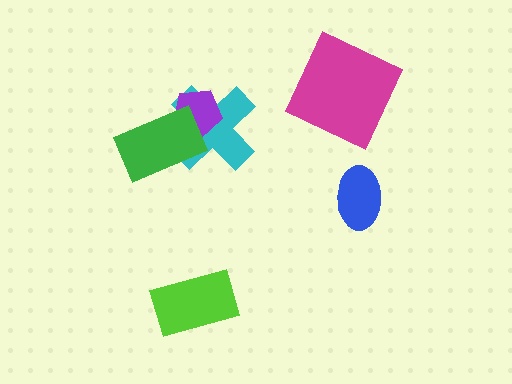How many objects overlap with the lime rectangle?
0 objects overlap with the lime rectangle.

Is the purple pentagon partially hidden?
Yes, it is partially covered by another shape.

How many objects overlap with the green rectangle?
2 objects overlap with the green rectangle.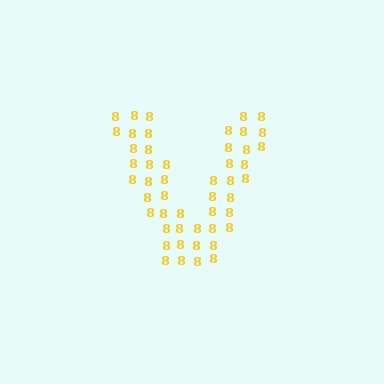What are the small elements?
The small elements are digit 8's.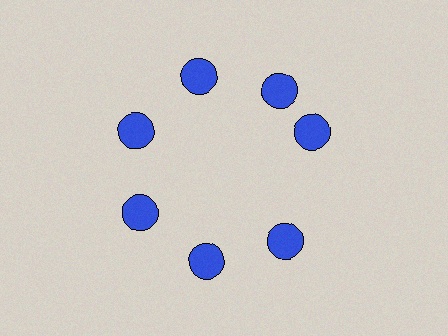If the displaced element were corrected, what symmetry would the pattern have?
It would have 7-fold rotational symmetry — the pattern would map onto itself every 51 degrees.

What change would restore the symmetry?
The symmetry would be restored by rotating it back into even spacing with its neighbors so that all 7 circles sit at equal angles and equal distance from the center.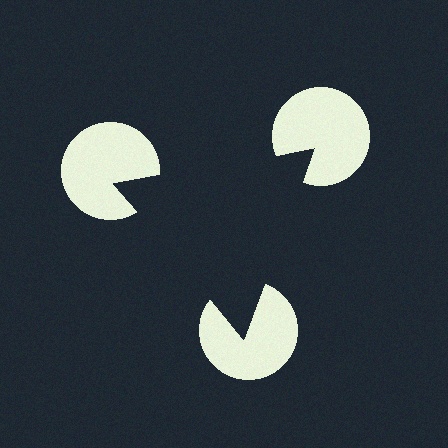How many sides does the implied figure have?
3 sides.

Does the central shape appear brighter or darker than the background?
It typically appears slightly darker than the background, even though no actual brightness change is drawn.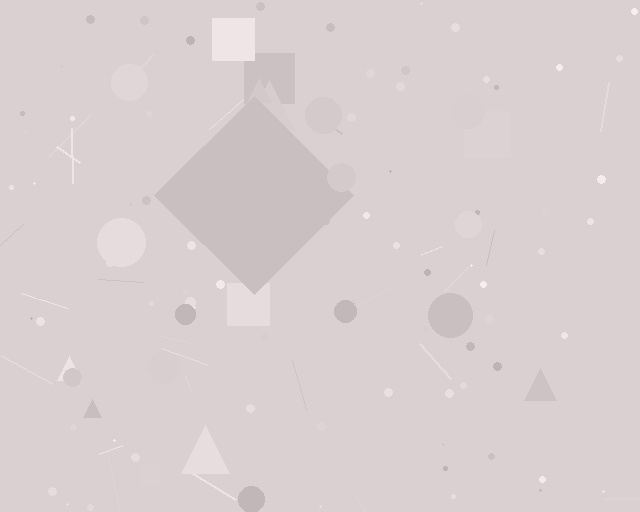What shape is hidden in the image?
A diamond is hidden in the image.